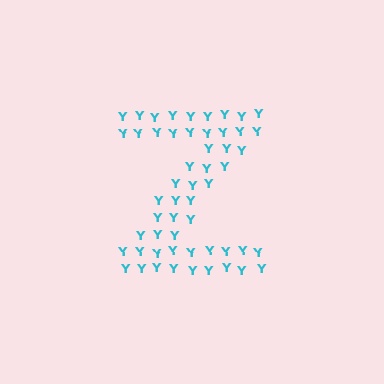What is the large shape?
The large shape is the letter Z.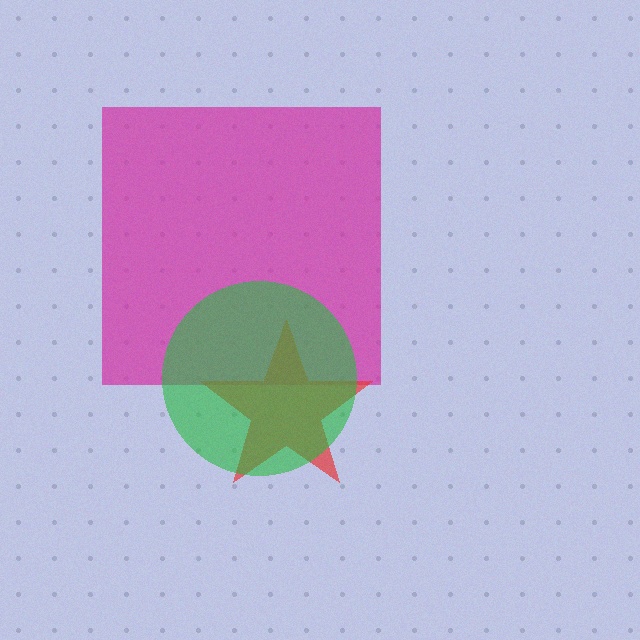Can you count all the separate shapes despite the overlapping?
Yes, there are 3 separate shapes.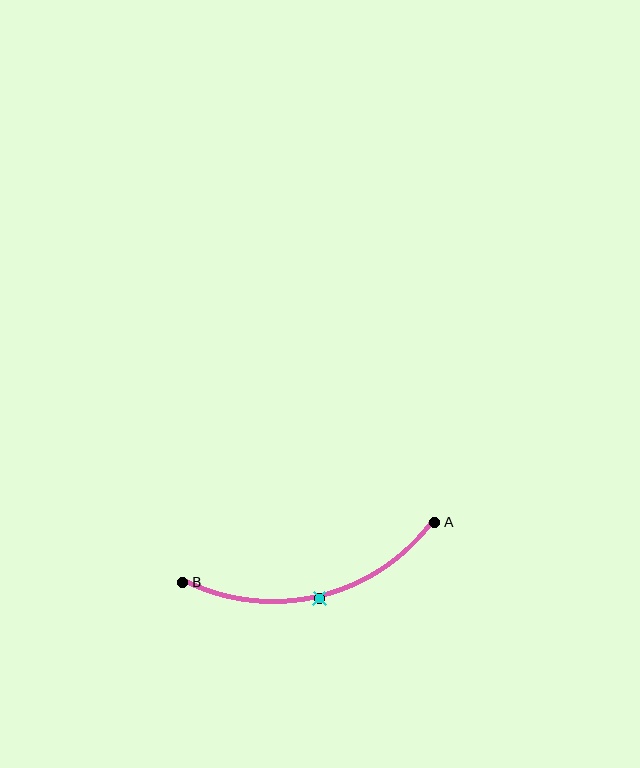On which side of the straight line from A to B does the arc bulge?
The arc bulges below the straight line connecting A and B.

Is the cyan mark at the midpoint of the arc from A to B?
Yes. The cyan mark lies on the arc at equal arc-length from both A and B — it is the arc midpoint.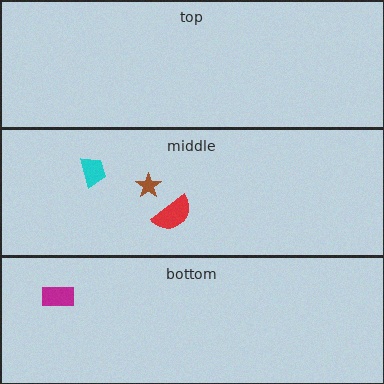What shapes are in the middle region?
The brown star, the cyan trapezoid, the red semicircle.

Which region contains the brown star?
The middle region.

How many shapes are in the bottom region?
1.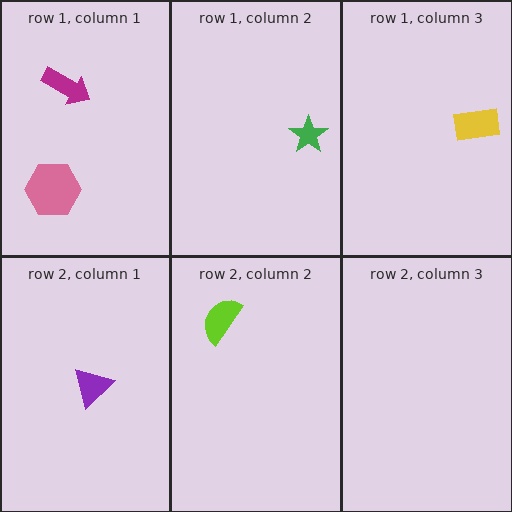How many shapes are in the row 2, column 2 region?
1.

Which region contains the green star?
The row 1, column 2 region.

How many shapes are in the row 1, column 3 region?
1.